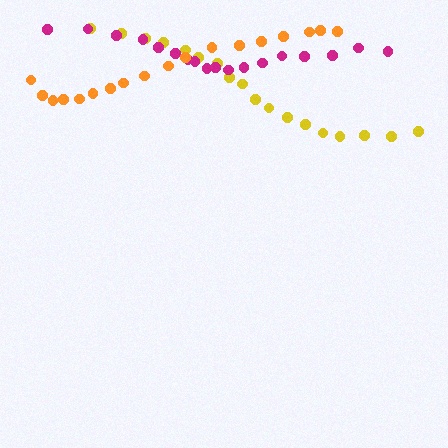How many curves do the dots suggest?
There are 3 distinct paths.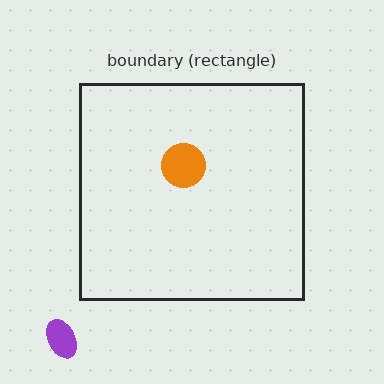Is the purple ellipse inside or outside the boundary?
Outside.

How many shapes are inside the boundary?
1 inside, 1 outside.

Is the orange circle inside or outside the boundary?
Inside.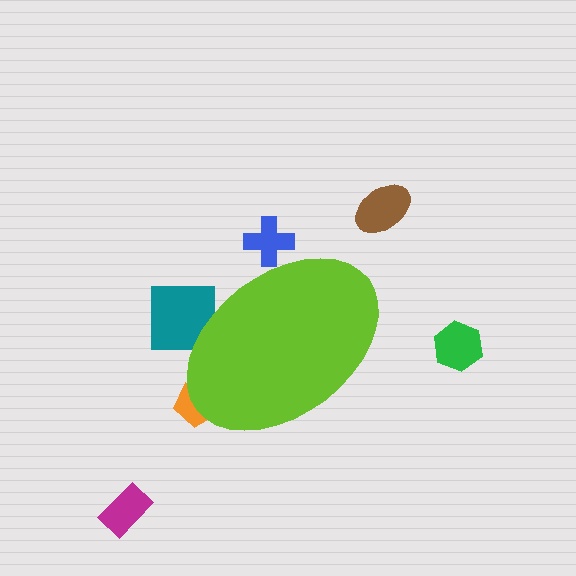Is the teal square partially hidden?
Yes, the teal square is partially hidden behind the lime ellipse.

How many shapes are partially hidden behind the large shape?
3 shapes are partially hidden.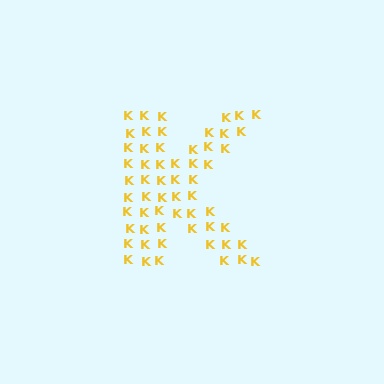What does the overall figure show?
The overall figure shows the letter K.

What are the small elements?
The small elements are letter K's.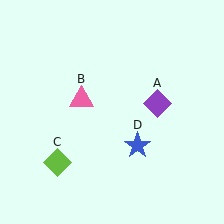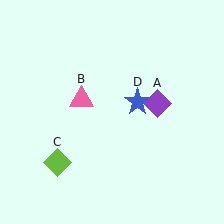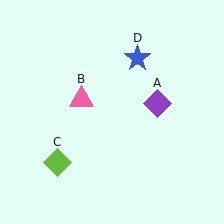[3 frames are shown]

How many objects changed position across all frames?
1 object changed position: blue star (object D).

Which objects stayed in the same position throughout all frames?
Purple diamond (object A) and pink triangle (object B) and lime diamond (object C) remained stationary.